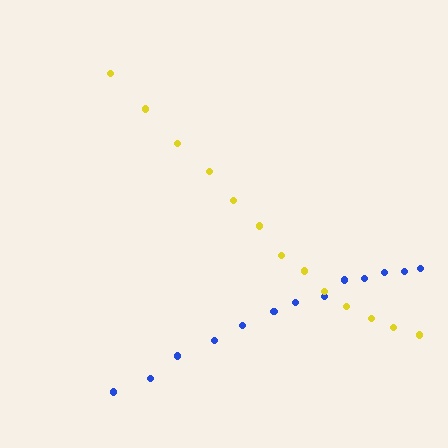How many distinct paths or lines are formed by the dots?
There are 2 distinct paths.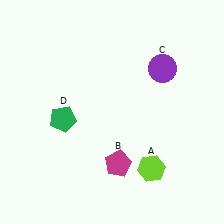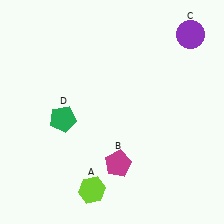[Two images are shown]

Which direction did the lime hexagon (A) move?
The lime hexagon (A) moved left.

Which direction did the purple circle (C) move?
The purple circle (C) moved up.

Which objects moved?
The objects that moved are: the lime hexagon (A), the purple circle (C).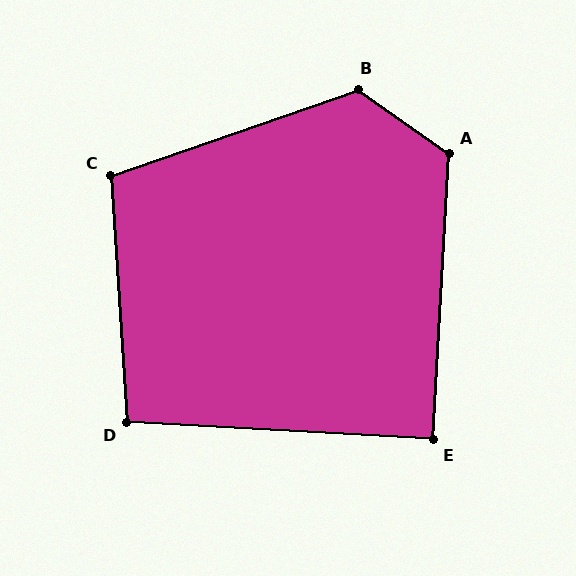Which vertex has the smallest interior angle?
E, at approximately 90 degrees.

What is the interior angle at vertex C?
Approximately 105 degrees (obtuse).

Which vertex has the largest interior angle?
B, at approximately 126 degrees.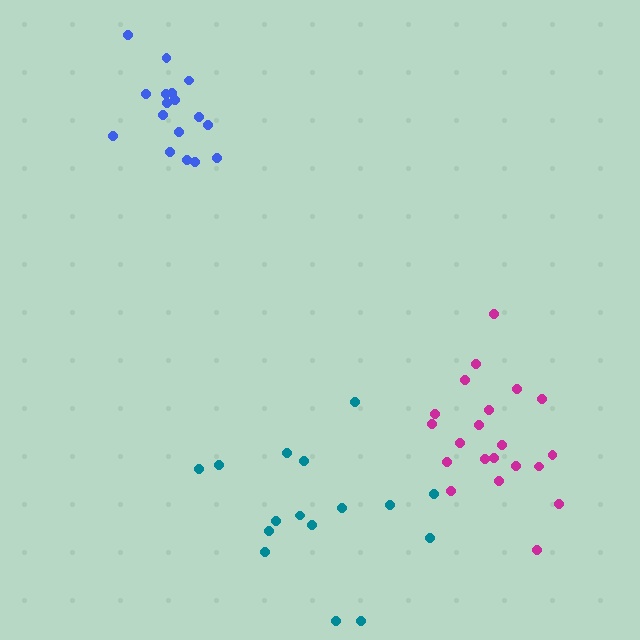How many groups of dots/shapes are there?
There are 3 groups.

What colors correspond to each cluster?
The clusters are colored: magenta, teal, blue.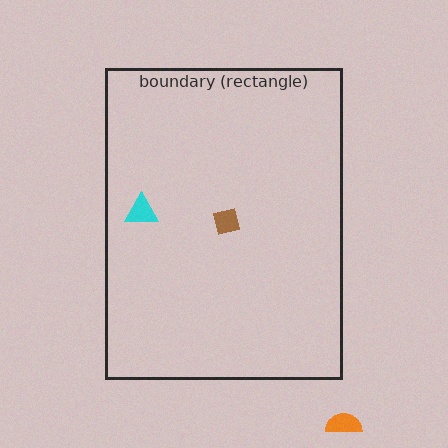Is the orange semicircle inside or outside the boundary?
Outside.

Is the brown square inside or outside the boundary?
Inside.